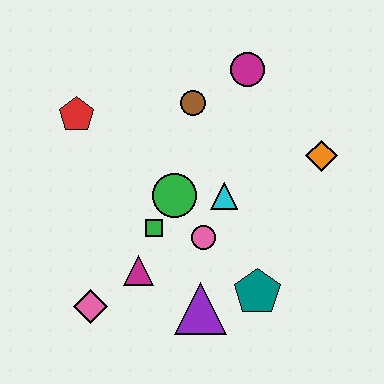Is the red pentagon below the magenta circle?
Yes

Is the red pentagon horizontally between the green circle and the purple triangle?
No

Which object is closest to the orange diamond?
The cyan triangle is closest to the orange diamond.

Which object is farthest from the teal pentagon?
The red pentagon is farthest from the teal pentagon.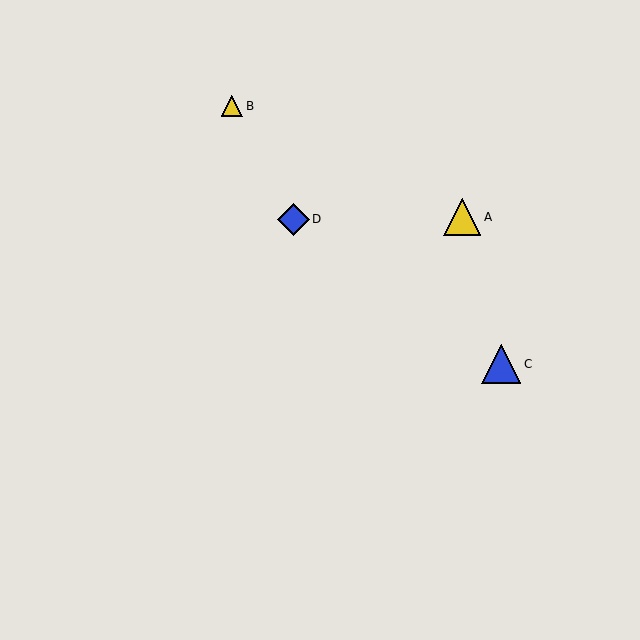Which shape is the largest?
The blue triangle (labeled C) is the largest.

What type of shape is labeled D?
Shape D is a blue diamond.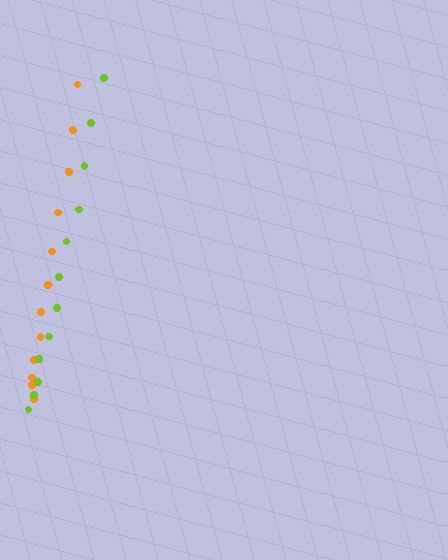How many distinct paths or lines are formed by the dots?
There are 2 distinct paths.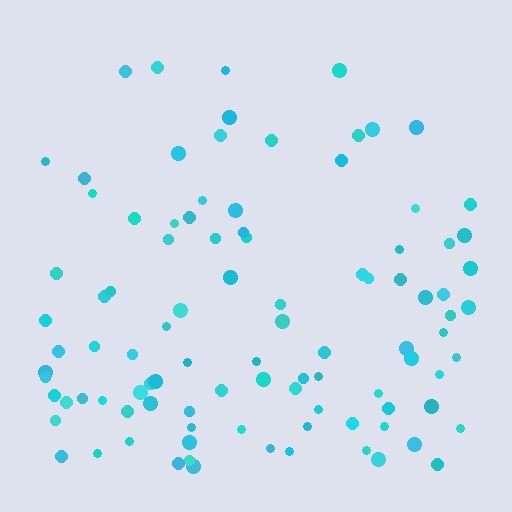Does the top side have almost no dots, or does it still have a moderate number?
Still a moderate number, just noticeably fewer than the bottom.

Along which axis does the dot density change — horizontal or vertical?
Vertical.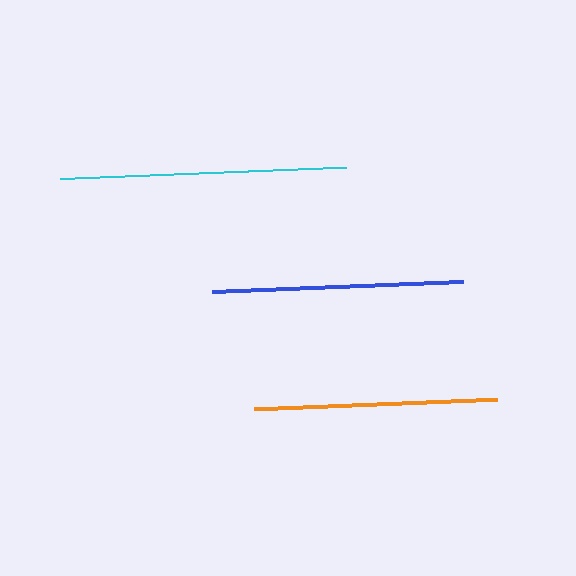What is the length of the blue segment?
The blue segment is approximately 250 pixels long.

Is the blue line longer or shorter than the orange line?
The blue line is longer than the orange line.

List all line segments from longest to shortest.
From longest to shortest: cyan, blue, orange.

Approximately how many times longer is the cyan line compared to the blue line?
The cyan line is approximately 1.1 times the length of the blue line.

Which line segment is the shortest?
The orange line is the shortest at approximately 243 pixels.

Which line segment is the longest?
The cyan line is the longest at approximately 286 pixels.